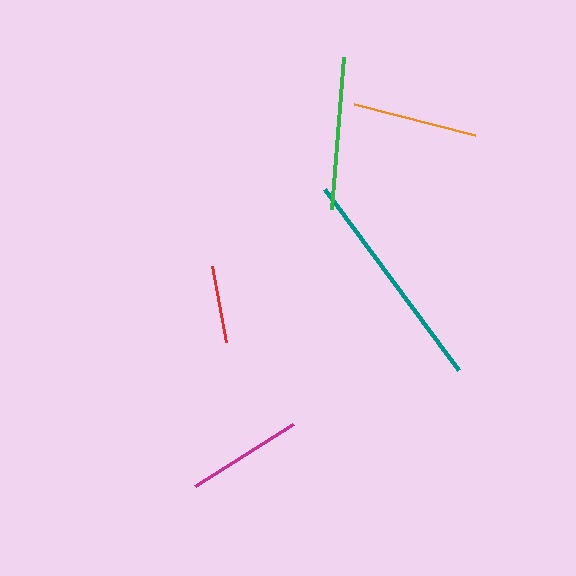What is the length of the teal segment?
The teal segment is approximately 225 pixels long.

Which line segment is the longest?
The teal line is the longest at approximately 225 pixels.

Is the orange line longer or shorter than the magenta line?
The orange line is longer than the magenta line.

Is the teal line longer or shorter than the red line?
The teal line is longer than the red line.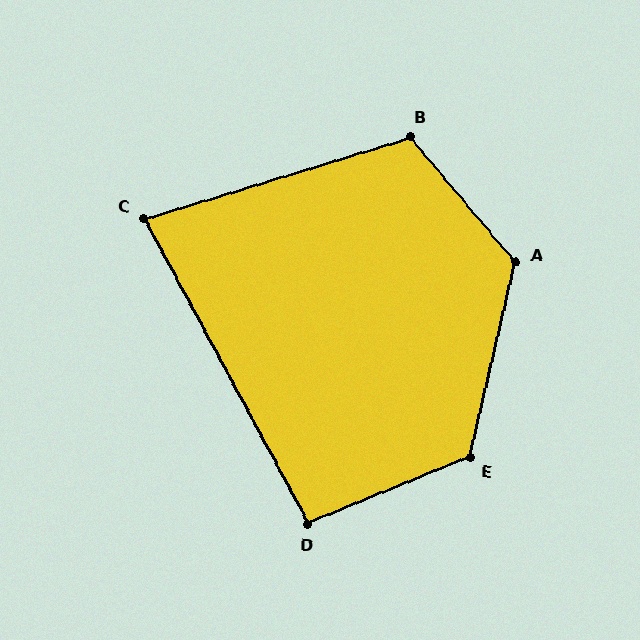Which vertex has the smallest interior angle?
C, at approximately 79 degrees.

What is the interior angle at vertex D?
Approximately 96 degrees (obtuse).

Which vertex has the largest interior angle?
A, at approximately 127 degrees.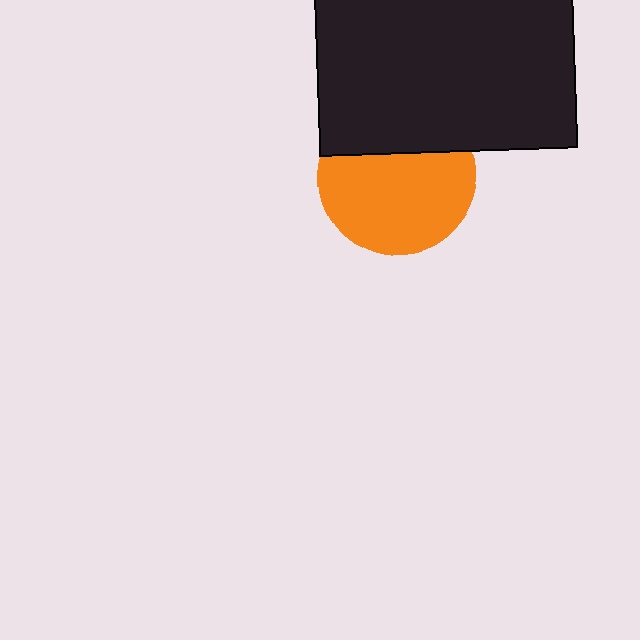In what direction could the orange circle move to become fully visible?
The orange circle could move down. That would shift it out from behind the black rectangle entirely.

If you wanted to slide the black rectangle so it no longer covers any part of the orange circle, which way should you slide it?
Slide it up — that is the most direct way to separate the two shapes.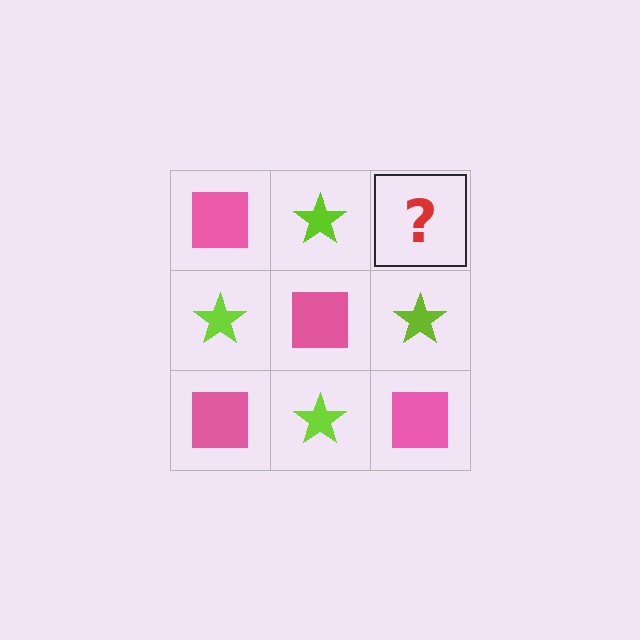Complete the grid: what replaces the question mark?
The question mark should be replaced with a pink square.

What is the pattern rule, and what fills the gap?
The rule is that it alternates pink square and lime star in a checkerboard pattern. The gap should be filled with a pink square.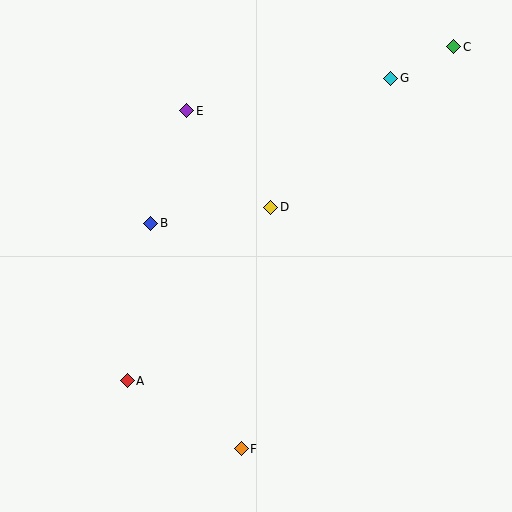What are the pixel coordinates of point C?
Point C is at (454, 47).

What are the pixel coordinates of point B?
Point B is at (151, 223).